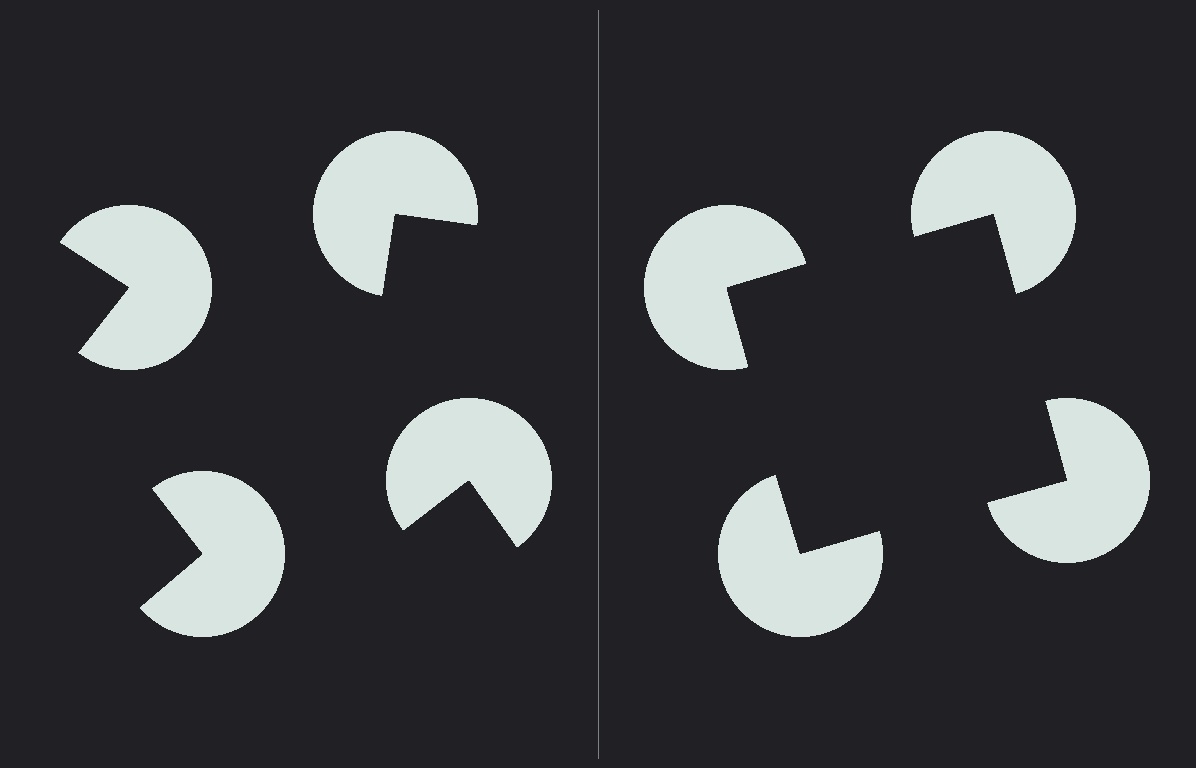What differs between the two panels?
The pac-man discs are positioned identically on both sides; only the wedge orientations differ. On the right they align to a square; on the left they are misaligned.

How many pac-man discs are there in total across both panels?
8 — 4 on each side.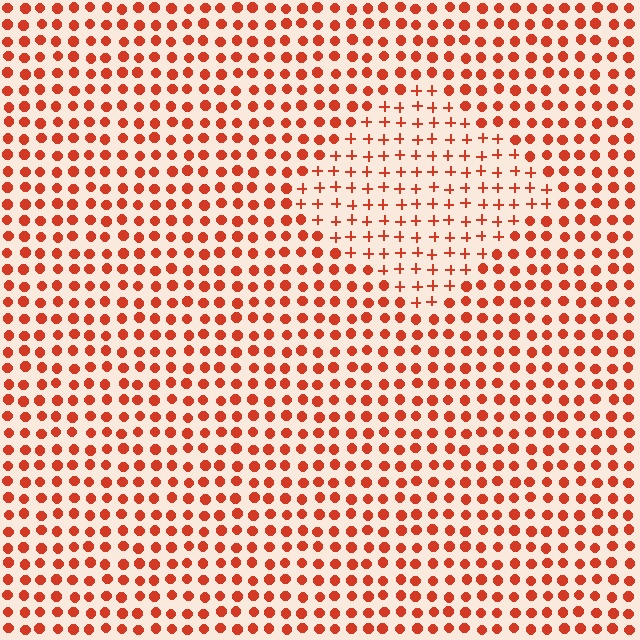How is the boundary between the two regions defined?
The boundary is defined by a change in element shape: plus signs inside vs. circles outside. All elements share the same color and spacing.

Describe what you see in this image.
The image is filled with small red elements arranged in a uniform grid. A diamond-shaped region contains plus signs, while the surrounding area contains circles. The boundary is defined purely by the change in element shape.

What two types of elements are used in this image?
The image uses plus signs inside the diamond region and circles outside it.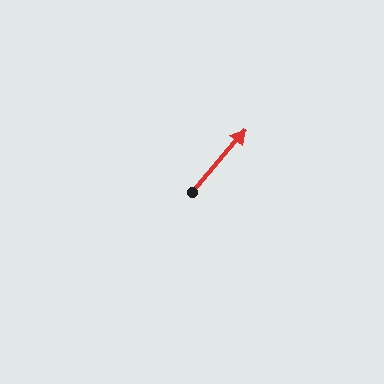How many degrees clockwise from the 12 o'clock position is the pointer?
Approximately 40 degrees.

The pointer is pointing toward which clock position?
Roughly 1 o'clock.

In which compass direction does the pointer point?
Northeast.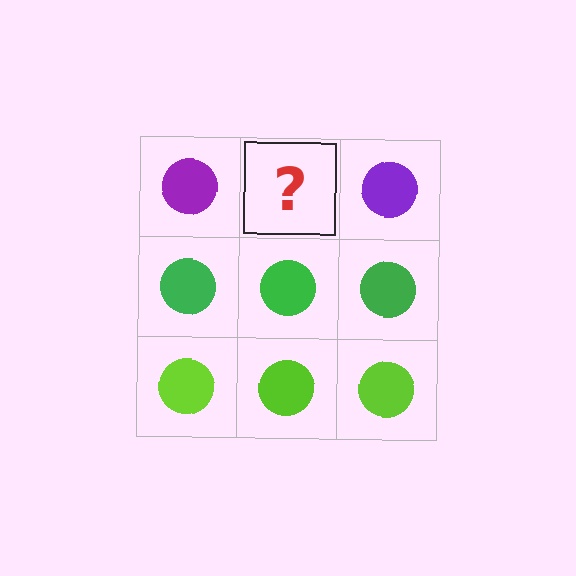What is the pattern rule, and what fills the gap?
The rule is that each row has a consistent color. The gap should be filled with a purple circle.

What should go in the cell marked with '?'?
The missing cell should contain a purple circle.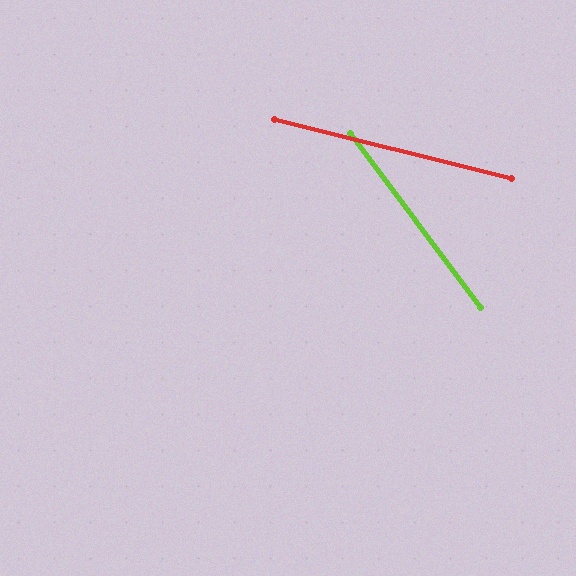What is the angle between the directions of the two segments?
Approximately 39 degrees.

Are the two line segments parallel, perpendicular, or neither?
Neither parallel nor perpendicular — they differ by about 39°.